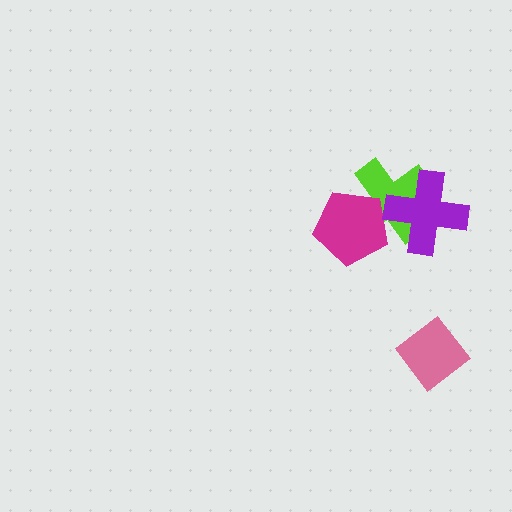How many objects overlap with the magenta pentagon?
1 object overlaps with the magenta pentagon.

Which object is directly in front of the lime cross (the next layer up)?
The magenta pentagon is directly in front of the lime cross.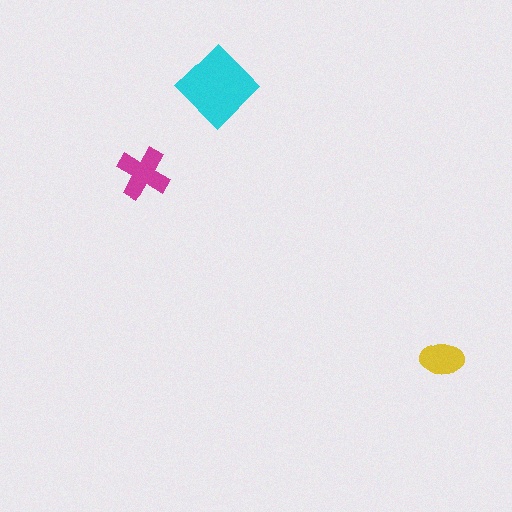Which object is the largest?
The cyan diamond.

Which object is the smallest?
The yellow ellipse.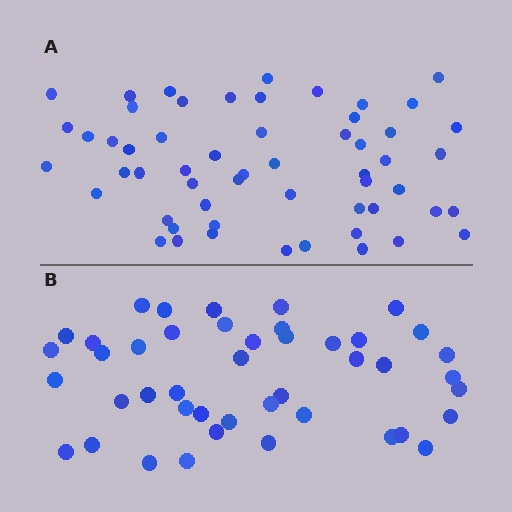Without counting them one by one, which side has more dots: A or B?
Region A (the top region) has more dots.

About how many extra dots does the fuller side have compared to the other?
Region A has roughly 12 or so more dots than region B.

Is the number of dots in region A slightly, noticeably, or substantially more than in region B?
Region A has noticeably more, but not dramatically so. The ratio is roughly 1.3 to 1.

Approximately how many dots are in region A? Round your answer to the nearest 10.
About 60 dots. (The exact count is 56, which rounds to 60.)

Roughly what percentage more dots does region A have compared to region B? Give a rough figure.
About 25% more.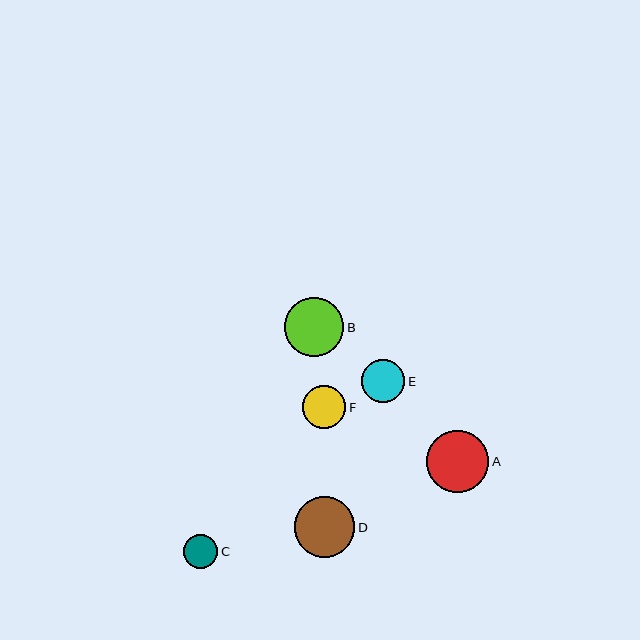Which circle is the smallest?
Circle C is the smallest with a size of approximately 34 pixels.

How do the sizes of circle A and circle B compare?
Circle A and circle B are approximately the same size.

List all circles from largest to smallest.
From largest to smallest: A, D, B, F, E, C.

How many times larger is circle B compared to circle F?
Circle B is approximately 1.4 times the size of circle F.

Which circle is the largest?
Circle A is the largest with a size of approximately 62 pixels.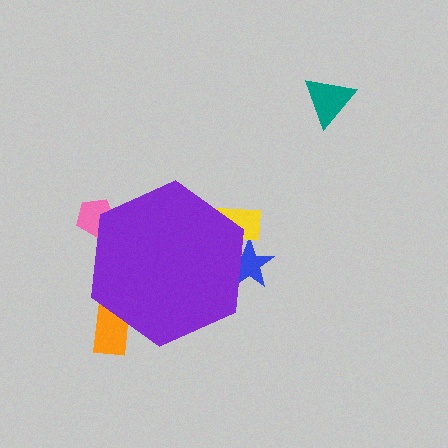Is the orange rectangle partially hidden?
Yes, the orange rectangle is partially hidden behind the purple hexagon.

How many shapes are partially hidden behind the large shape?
4 shapes are partially hidden.